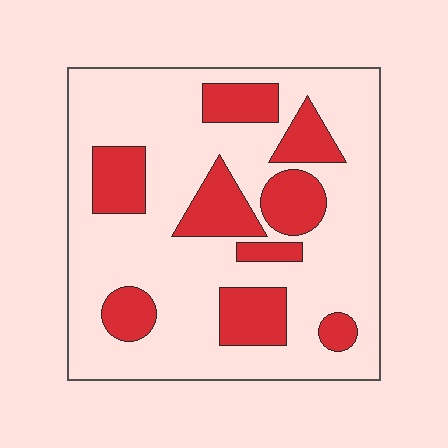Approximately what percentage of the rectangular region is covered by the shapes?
Approximately 25%.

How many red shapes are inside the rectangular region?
9.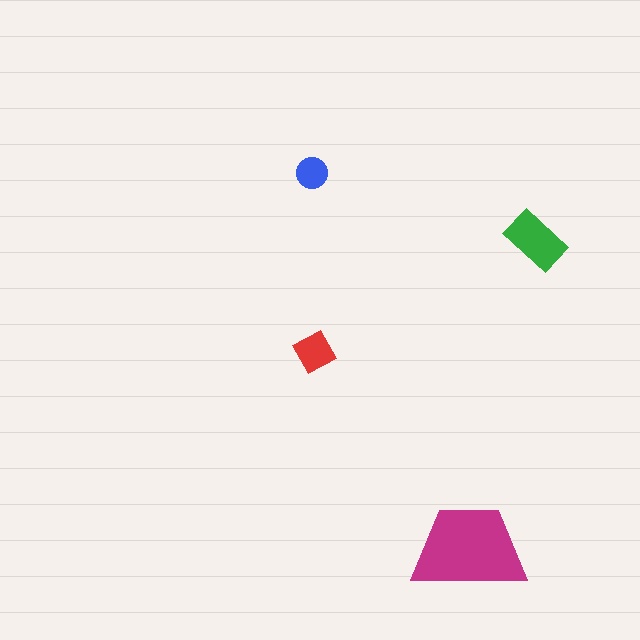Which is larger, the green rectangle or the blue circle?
The green rectangle.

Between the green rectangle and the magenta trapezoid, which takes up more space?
The magenta trapezoid.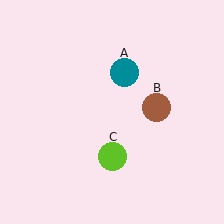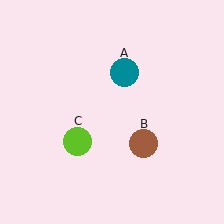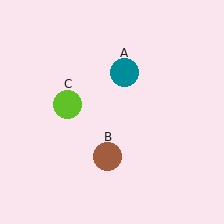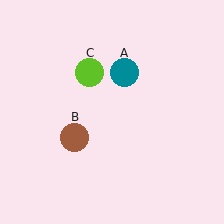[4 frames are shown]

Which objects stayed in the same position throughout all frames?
Teal circle (object A) remained stationary.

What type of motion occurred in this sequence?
The brown circle (object B), lime circle (object C) rotated clockwise around the center of the scene.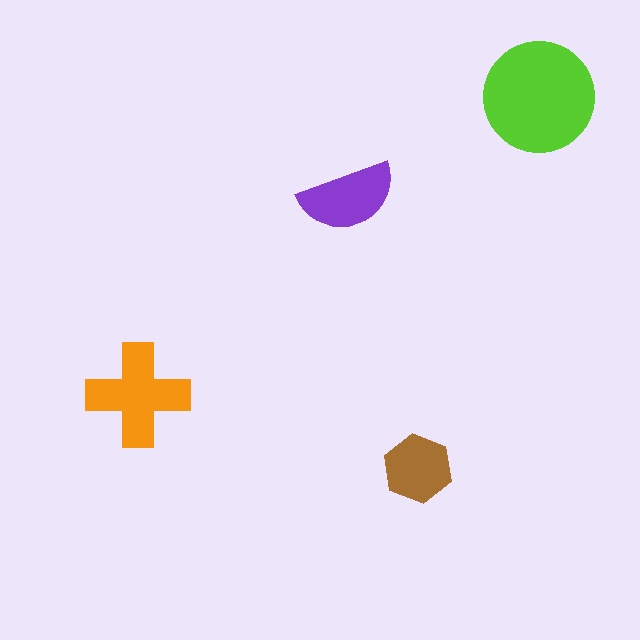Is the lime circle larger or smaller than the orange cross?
Larger.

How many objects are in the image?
There are 4 objects in the image.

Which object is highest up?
The lime circle is topmost.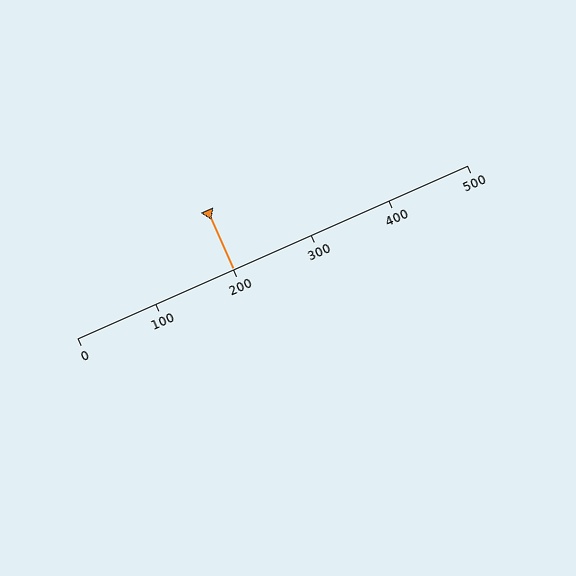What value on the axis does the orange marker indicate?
The marker indicates approximately 200.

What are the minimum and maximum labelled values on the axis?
The axis runs from 0 to 500.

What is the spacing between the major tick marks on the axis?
The major ticks are spaced 100 apart.